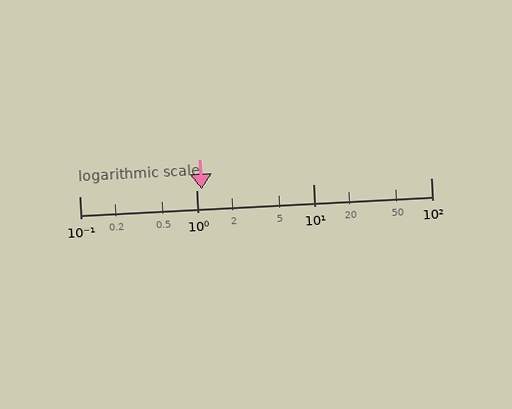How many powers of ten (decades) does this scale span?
The scale spans 3 decades, from 0.1 to 100.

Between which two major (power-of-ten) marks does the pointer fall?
The pointer is between 1 and 10.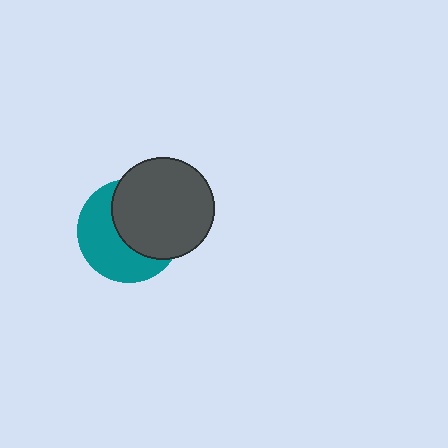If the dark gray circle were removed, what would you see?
You would see the complete teal circle.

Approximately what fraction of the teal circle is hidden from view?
Roughly 51% of the teal circle is hidden behind the dark gray circle.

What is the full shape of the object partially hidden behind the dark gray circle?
The partially hidden object is a teal circle.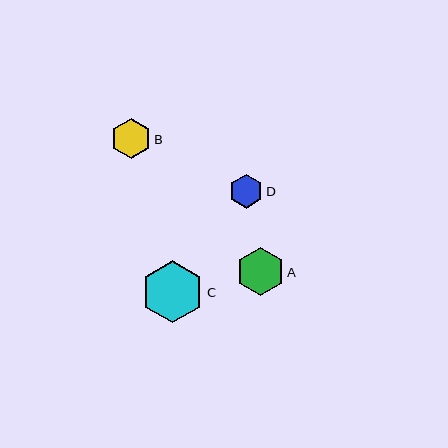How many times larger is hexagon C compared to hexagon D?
Hexagon C is approximately 1.8 times the size of hexagon D.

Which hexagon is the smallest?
Hexagon D is the smallest with a size of approximately 34 pixels.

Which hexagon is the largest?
Hexagon C is the largest with a size of approximately 62 pixels.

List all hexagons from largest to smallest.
From largest to smallest: C, A, B, D.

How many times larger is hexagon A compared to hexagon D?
Hexagon A is approximately 1.4 times the size of hexagon D.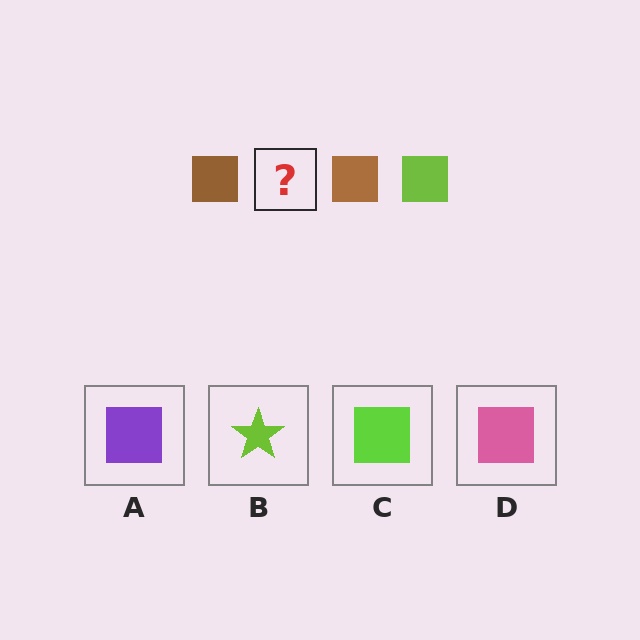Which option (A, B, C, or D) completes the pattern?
C.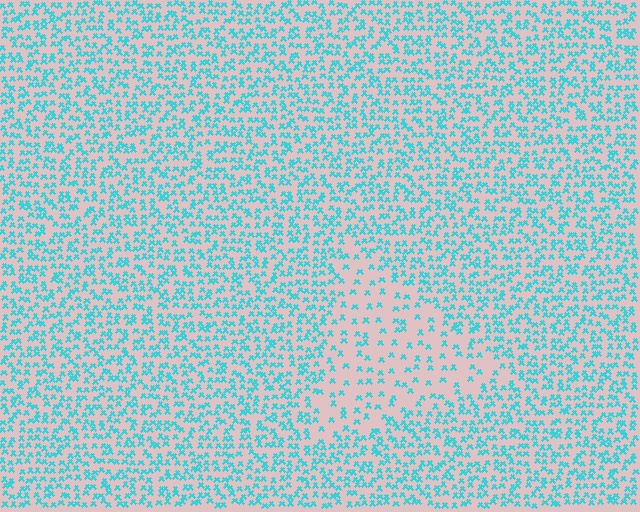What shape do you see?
I see a triangle.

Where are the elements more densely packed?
The elements are more densely packed outside the triangle boundary.